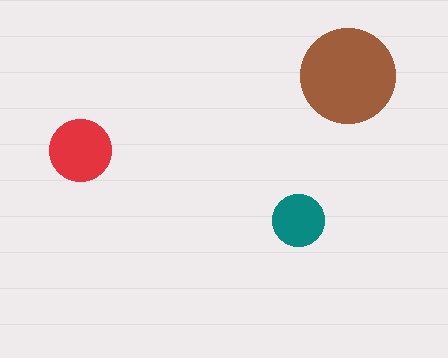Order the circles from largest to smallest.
the brown one, the red one, the teal one.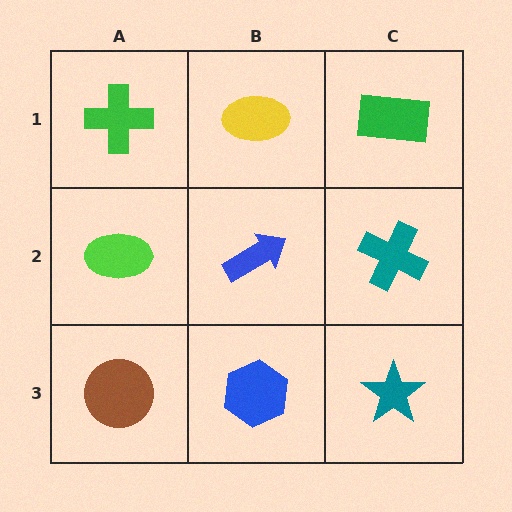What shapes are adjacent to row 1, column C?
A teal cross (row 2, column C), a yellow ellipse (row 1, column B).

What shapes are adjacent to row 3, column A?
A lime ellipse (row 2, column A), a blue hexagon (row 3, column B).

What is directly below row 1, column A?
A lime ellipse.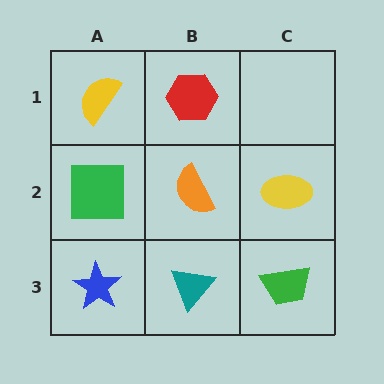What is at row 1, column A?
A yellow semicircle.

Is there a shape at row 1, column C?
No, that cell is empty.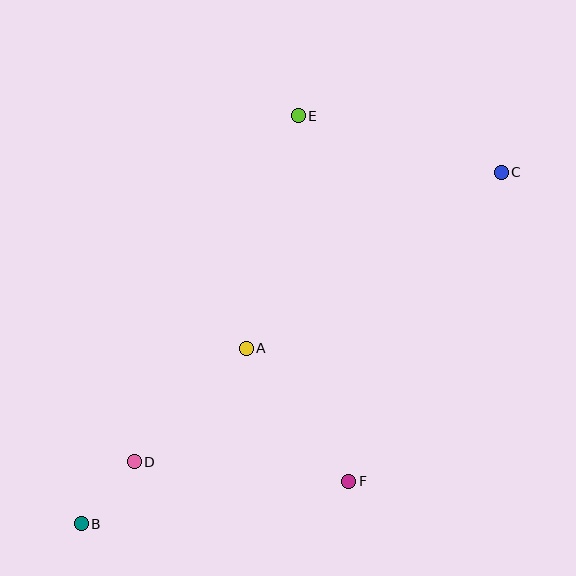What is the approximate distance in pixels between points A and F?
The distance between A and F is approximately 168 pixels.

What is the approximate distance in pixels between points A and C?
The distance between A and C is approximately 310 pixels.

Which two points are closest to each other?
Points B and D are closest to each other.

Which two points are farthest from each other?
Points B and C are farthest from each other.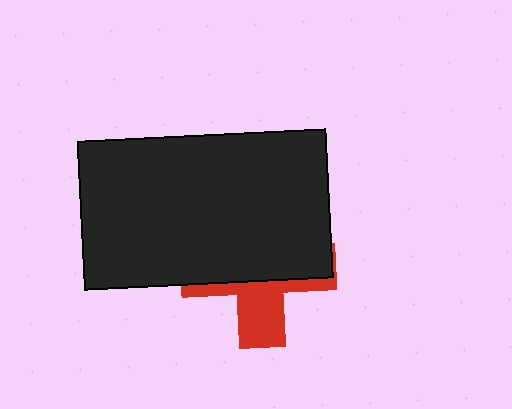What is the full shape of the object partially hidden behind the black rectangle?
The partially hidden object is a red cross.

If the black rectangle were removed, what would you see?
You would see the complete red cross.